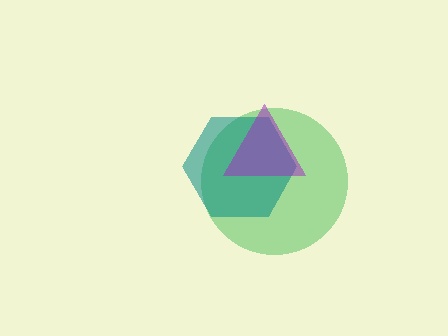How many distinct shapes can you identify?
There are 3 distinct shapes: a green circle, a teal hexagon, a purple triangle.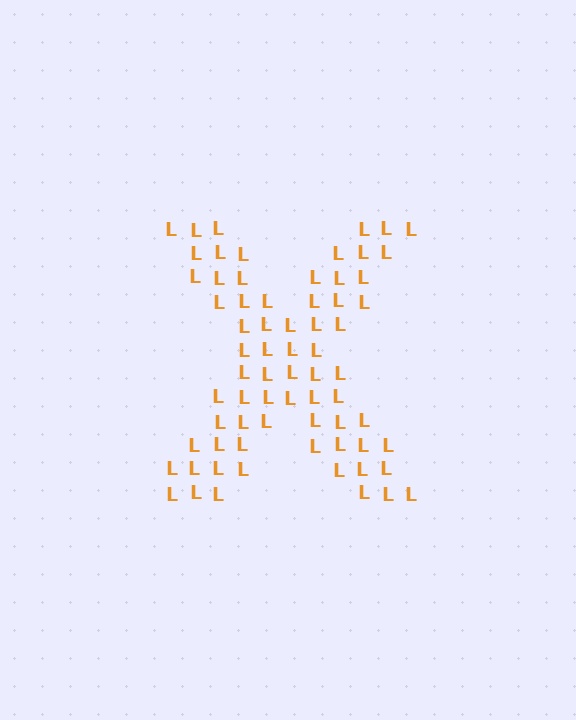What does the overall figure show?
The overall figure shows the letter X.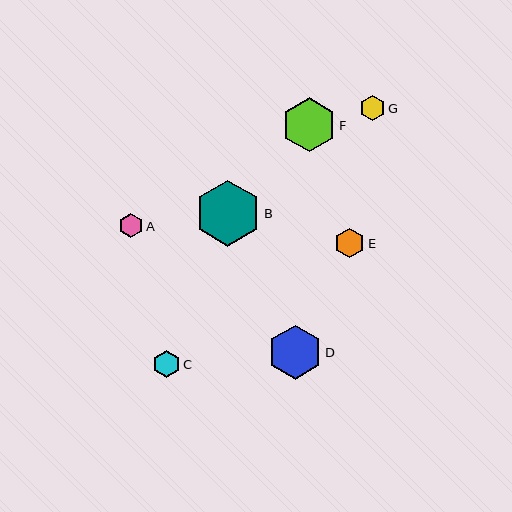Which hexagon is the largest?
Hexagon B is the largest with a size of approximately 66 pixels.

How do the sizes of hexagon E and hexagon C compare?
Hexagon E and hexagon C are approximately the same size.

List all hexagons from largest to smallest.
From largest to smallest: B, F, D, E, C, G, A.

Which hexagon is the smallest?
Hexagon A is the smallest with a size of approximately 24 pixels.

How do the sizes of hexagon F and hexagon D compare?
Hexagon F and hexagon D are approximately the same size.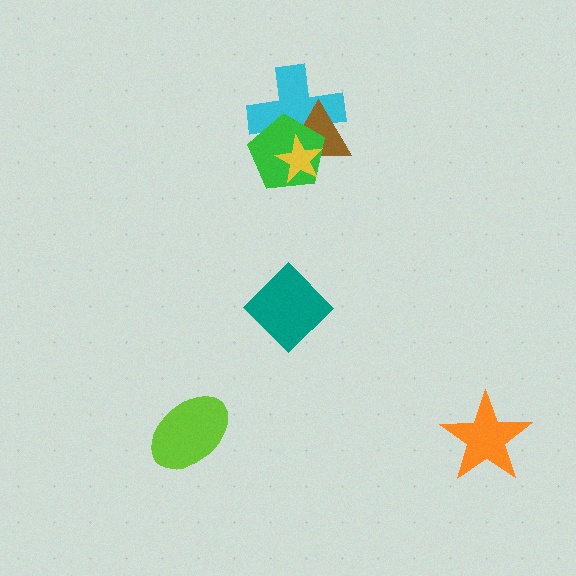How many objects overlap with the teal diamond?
0 objects overlap with the teal diamond.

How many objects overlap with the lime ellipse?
0 objects overlap with the lime ellipse.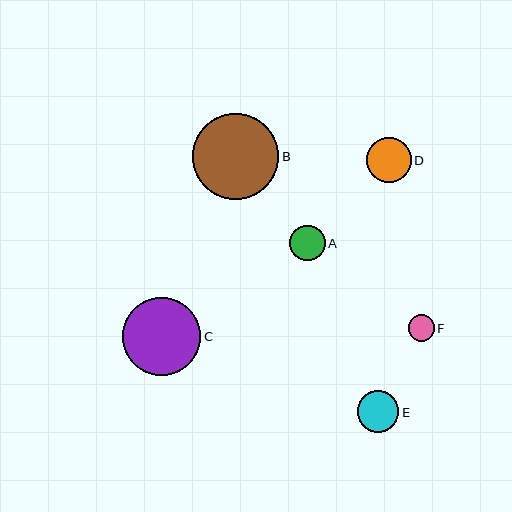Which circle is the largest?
Circle B is the largest with a size of approximately 86 pixels.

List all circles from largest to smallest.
From largest to smallest: B, C, D, E, A, F.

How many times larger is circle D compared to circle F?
Circle D is approximately 1.7 times the size of circle F.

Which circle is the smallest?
Circle F is the smallest with a size of approximately 26 pixels.